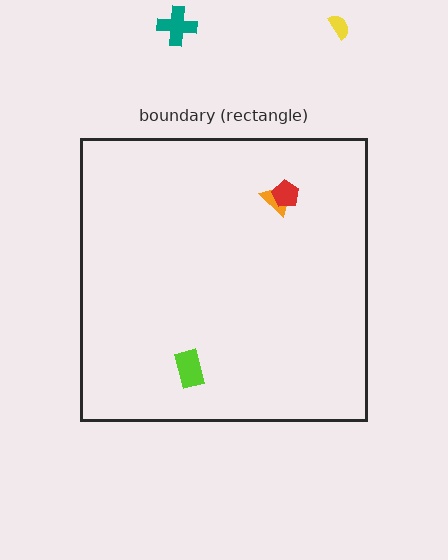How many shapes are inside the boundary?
3 inside, 2 outside.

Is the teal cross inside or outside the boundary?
Outside.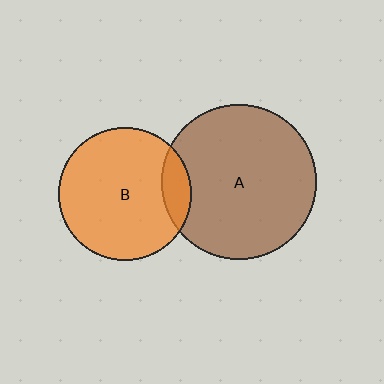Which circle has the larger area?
Circle A (brown).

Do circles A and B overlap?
Yes.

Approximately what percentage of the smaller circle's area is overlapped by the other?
Approximately 10%.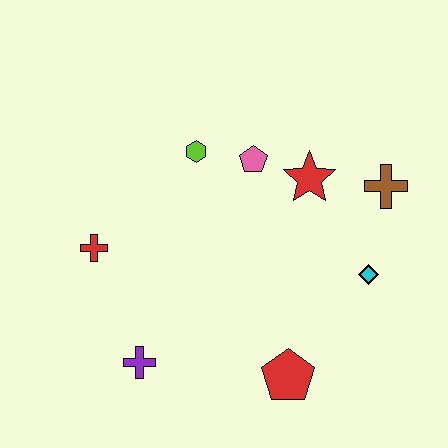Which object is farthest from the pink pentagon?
The purple cross is farthest from the pink pentagon.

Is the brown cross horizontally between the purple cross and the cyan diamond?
No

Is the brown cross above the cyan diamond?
Yes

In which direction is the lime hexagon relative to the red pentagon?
The lime hexagon is above the red pentagon.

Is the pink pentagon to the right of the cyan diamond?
No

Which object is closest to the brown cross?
The red star is closest to the brown cross.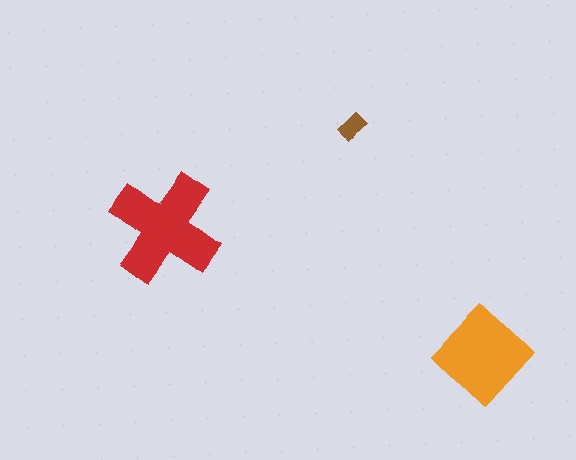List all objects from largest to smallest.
The red cross, the orange diamond, the brown rectangle.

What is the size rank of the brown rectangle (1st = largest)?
3rd.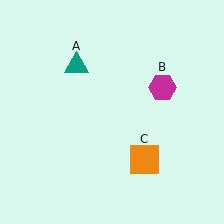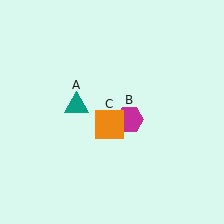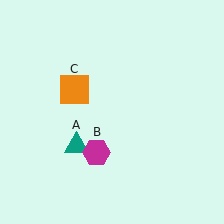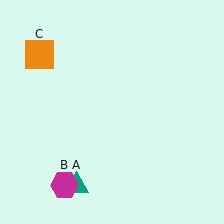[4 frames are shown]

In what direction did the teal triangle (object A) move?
The teal triangle (object A) moved down.